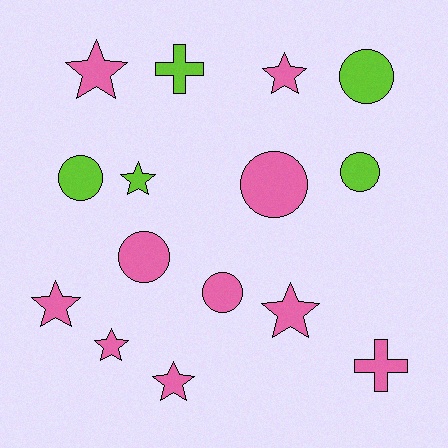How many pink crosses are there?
There is 1 pink cross.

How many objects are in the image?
There are 15 objects.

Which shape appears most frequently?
Star, with 7 objects.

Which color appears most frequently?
Pink, with 10 objects.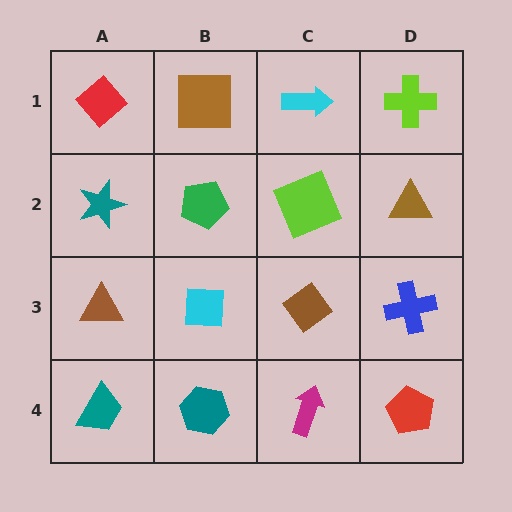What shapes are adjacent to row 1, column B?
A green pentagon (row 2, column B), a red diamond (row 1, column A), a cyan arrow (row 1, column C).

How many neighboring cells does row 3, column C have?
4.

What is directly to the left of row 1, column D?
A cyan arrow.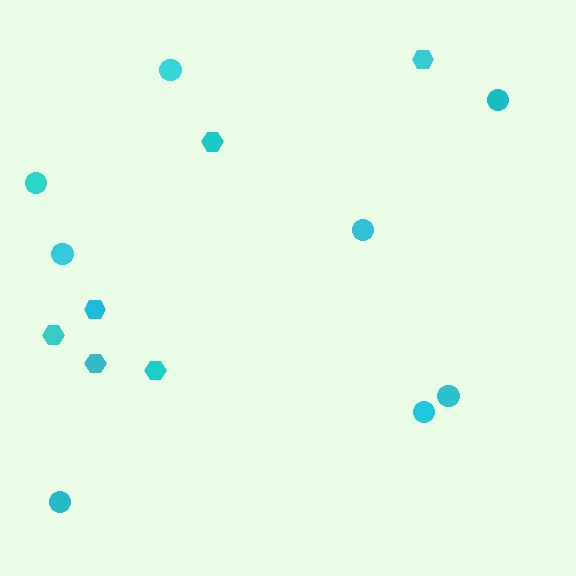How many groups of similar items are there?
There are 2 groups: one group of hexagons (6) and one group of circles (8).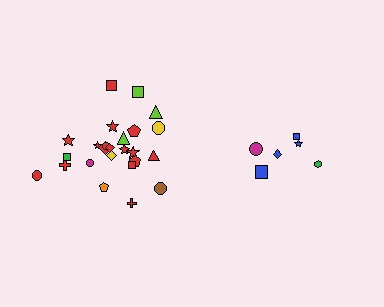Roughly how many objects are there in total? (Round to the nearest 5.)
Roughly 30 objects in total.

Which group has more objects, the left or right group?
The left group.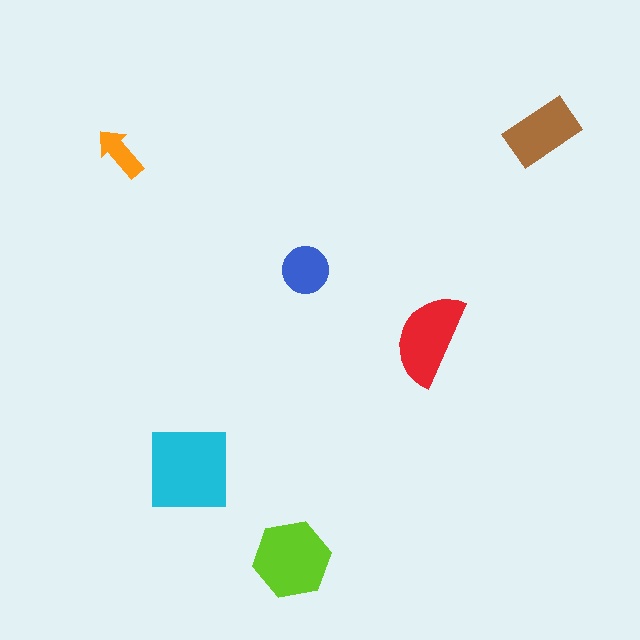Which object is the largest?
The cyan square.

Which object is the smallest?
The orange arrow.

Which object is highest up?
The brown rectangle is topmost.